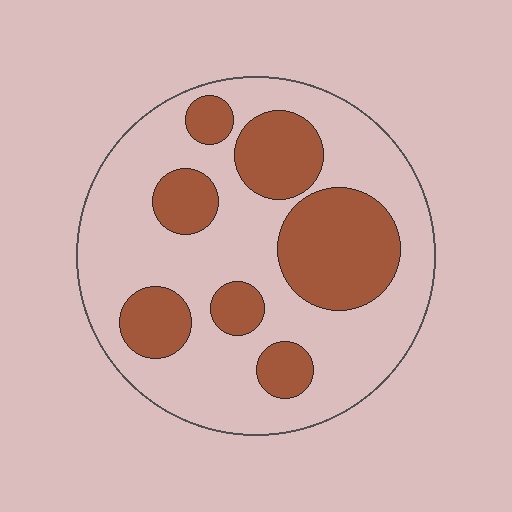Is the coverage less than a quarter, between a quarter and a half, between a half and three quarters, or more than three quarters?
Between a quarter and a half.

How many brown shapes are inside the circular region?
7.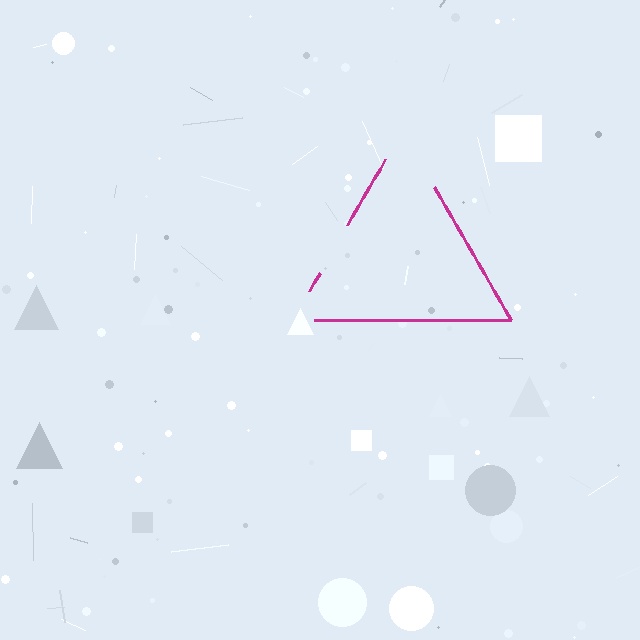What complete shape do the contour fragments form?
The contour fragments form a triangle.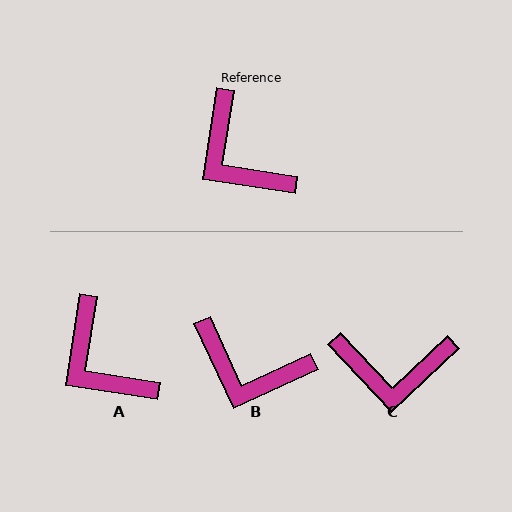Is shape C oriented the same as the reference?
No, it is off by about 52 degrees.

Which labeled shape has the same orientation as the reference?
A.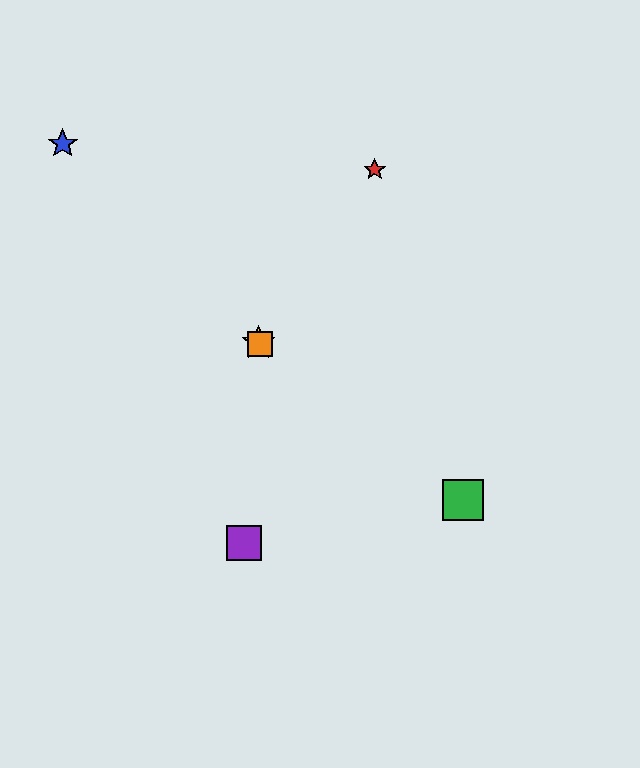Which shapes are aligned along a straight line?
The green square, the yellow star, the orange square are aligned along a straight line.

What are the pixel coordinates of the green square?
The green square is at (463, 500).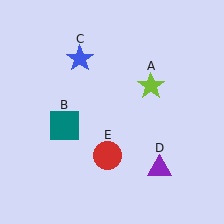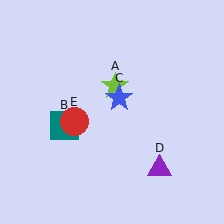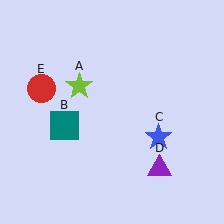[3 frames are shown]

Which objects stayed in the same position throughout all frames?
Teal square (object B) and purple triangle (object D) remained stationary.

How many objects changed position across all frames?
3 objects changed position: lime star (object A), blue star (object C), red circle (object E).